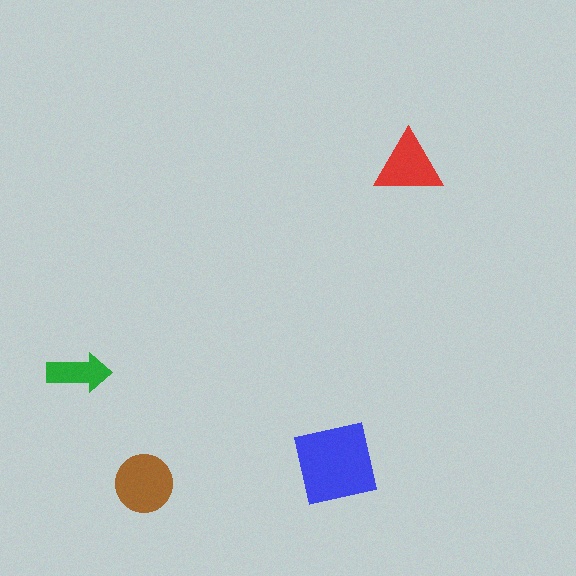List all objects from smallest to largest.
The green arrow, the red triangle, the brown circle, the blue square.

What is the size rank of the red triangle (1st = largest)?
3rd.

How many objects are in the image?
There are 4 objects in the image.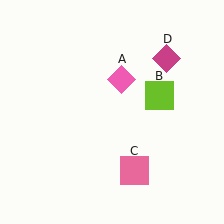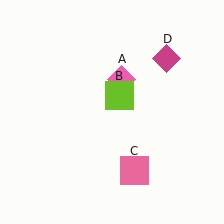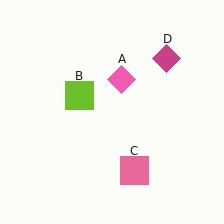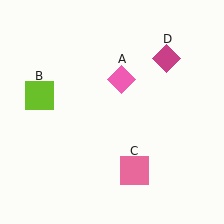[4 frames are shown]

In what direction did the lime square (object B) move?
The lime square (object B) moved left.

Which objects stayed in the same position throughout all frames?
Pink diamond (object A) and pink square (object C) and magenta diamond (object D) remained stationary.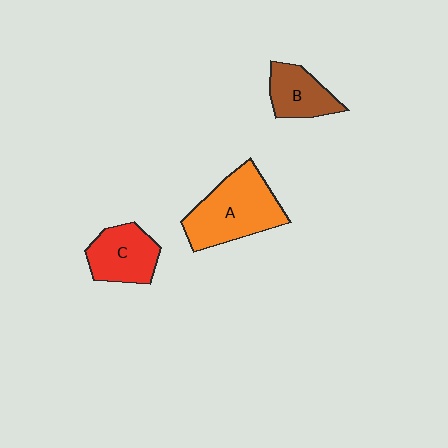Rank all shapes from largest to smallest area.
From largest to smallest: A (orange), C (red), B (brown).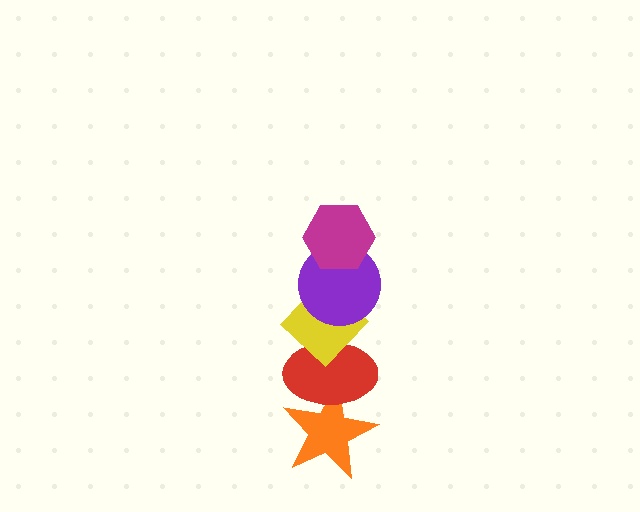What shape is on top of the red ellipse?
The yellow diamond is on top of the red ellipse.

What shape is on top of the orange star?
The red ellipse is on top of the orange star.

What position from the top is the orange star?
The orange star is 5th from the top.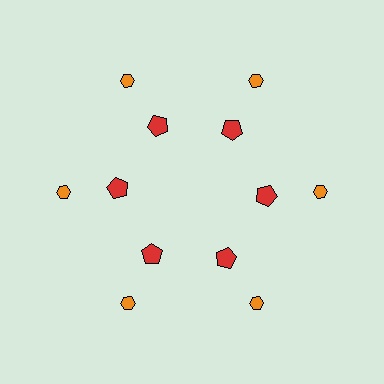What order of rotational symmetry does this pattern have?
This pattern has 6-fold rotational symmetry.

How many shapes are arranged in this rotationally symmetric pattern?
There are 12 shapes, arranged in 6 groups of 2.